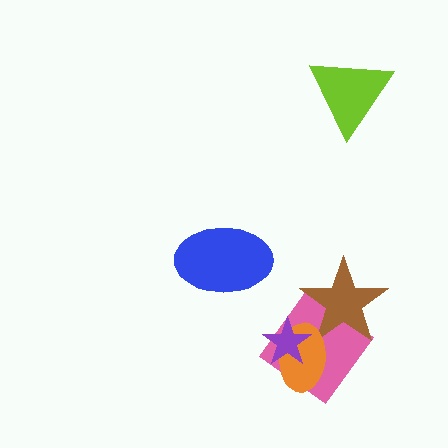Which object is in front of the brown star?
The orange ellipse is in front of the brown star.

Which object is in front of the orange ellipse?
The purple star is in front of the orange ellipse.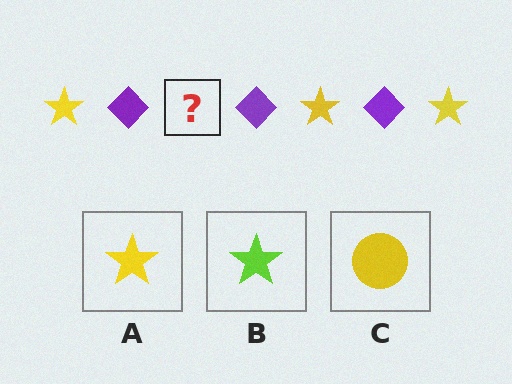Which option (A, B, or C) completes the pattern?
A.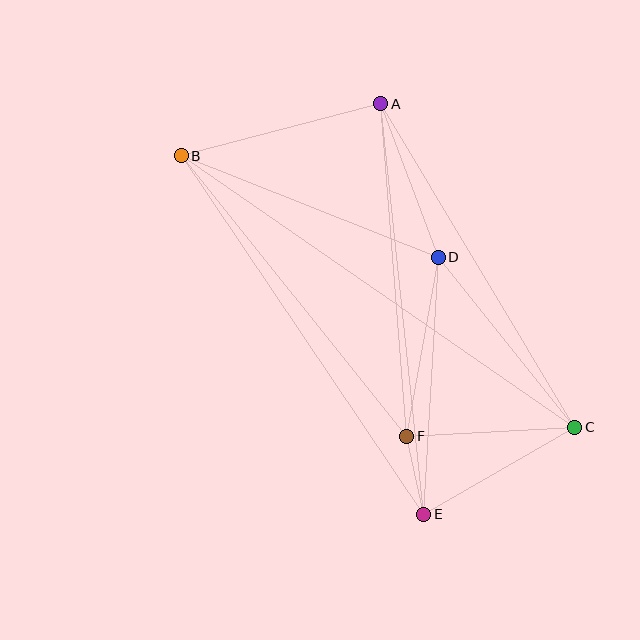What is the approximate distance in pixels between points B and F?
The distance between B and F is approximately 360 pixels.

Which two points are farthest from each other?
Points B and C are farthest from each other.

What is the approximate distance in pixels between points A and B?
The distance between A and B is approximately 206 pixels.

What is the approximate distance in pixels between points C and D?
The distance between C and D is approximately 218 pixels.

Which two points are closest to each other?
Points E and F are closest to each other.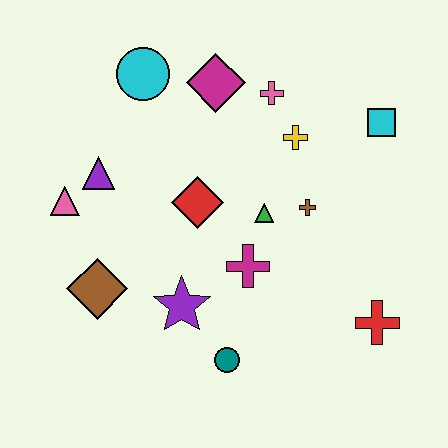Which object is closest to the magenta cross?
The green triangle is closest to the magenta cross.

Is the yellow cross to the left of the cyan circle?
No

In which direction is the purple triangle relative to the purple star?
The purple triangle is above the purple star.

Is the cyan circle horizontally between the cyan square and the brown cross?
No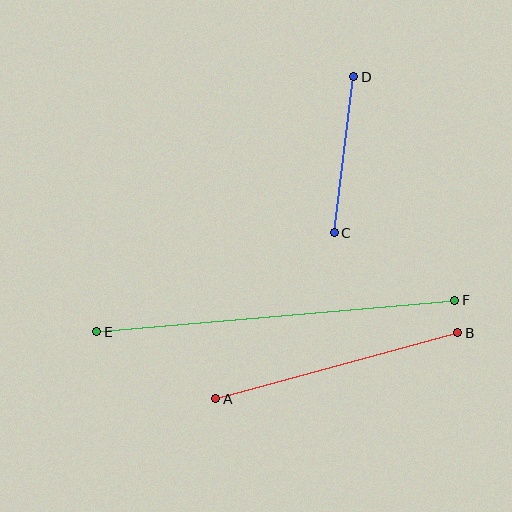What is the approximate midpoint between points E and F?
The midpoint is at approximately (276, 316) pixels.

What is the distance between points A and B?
The distance is approximately 251 pixels.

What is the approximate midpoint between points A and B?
The midpoint is at approximately (337, 366) pixels.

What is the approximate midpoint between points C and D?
The midpoint is at approximately (344, 155) pixels.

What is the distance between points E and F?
The distance is approximately 359 pixels.